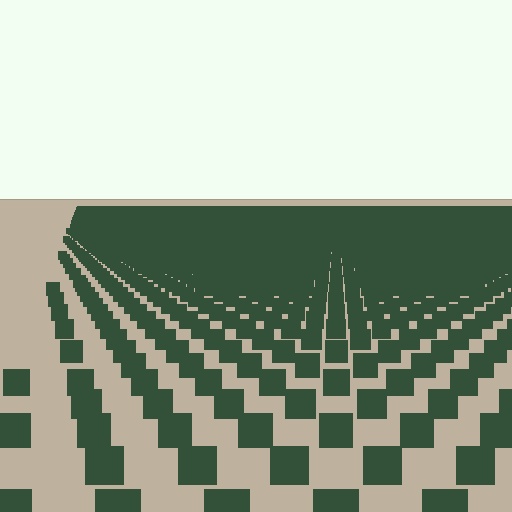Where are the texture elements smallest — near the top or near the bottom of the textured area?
Near the top.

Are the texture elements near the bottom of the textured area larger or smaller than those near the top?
Larger. Near the bottom, elements are closer to the viewer and appear at a bigger on-screen size.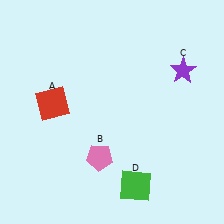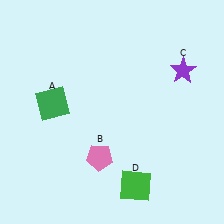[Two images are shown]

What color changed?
The square (A) changed from red in Image 1 to green in Image 2.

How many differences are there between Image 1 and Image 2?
There is 1 difference between the two images.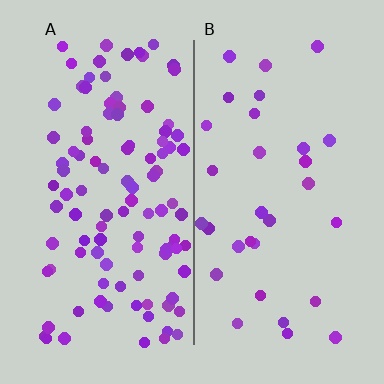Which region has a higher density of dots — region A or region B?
A (the left).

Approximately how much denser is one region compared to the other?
Approximately 3.3× — region A over region B.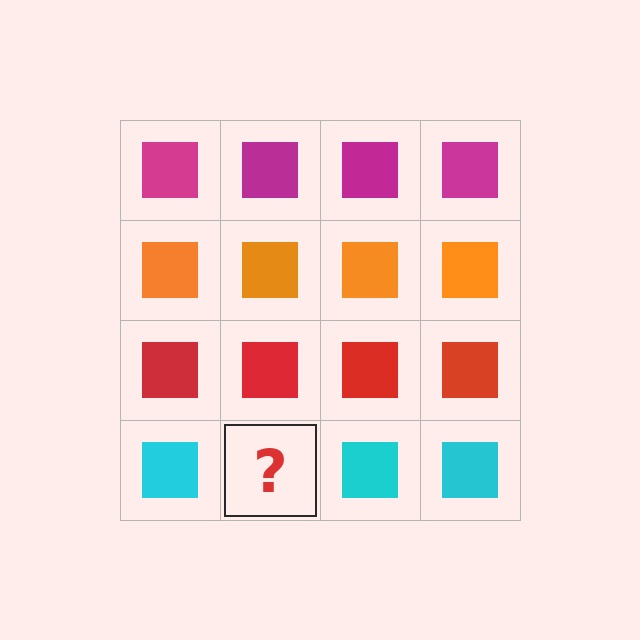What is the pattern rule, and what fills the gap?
The rule is that each row has a consistent color. The gap should be filled with a cyan square.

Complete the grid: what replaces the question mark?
The question mark should be replaced with a cyan square.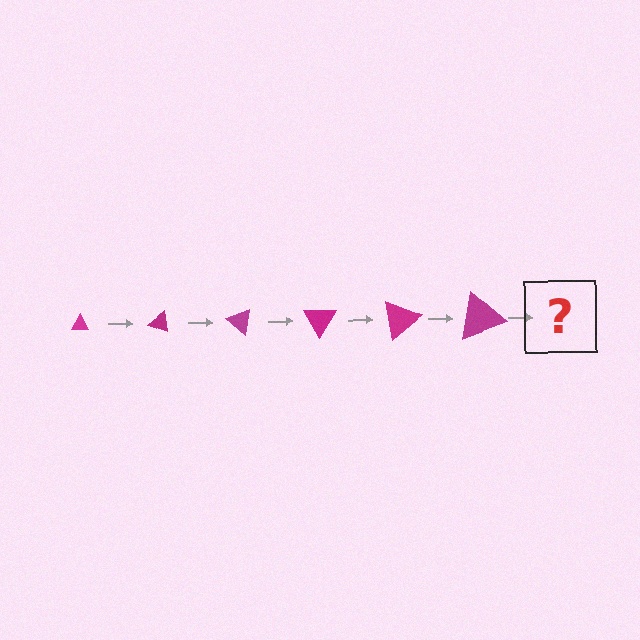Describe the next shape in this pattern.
It should be a triangle, larger than the previous one and rotated 120 degrees from the start.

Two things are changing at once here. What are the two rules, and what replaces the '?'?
The two rules are that the triangle grows larger each step and it rotates 20 degrees each step. The '?' should be a triangle, larger than the previous one and rotated 120 degrees from the start.